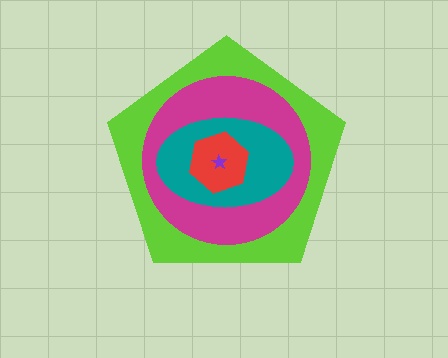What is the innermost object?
The purple star.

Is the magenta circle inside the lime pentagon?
Yes.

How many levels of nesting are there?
5.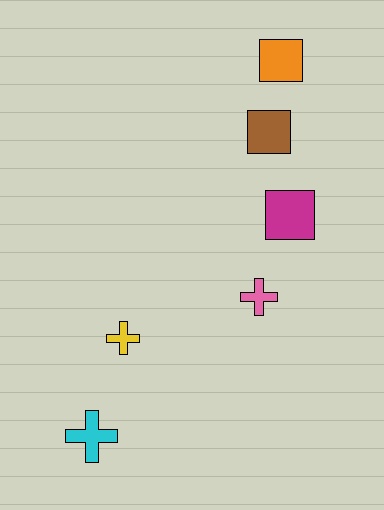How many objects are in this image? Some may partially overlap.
There are 6 objects.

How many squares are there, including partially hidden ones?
There are 3 squares.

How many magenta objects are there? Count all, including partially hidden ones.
There is 1 magenta object.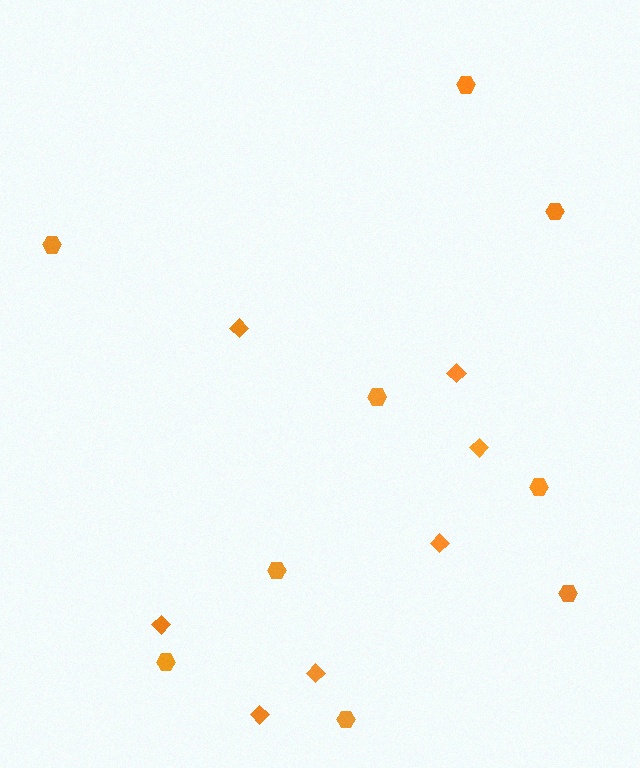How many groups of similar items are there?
There are 2 groups: one group of hexagons (9) and one group of diamonds (7).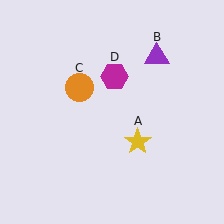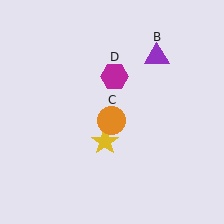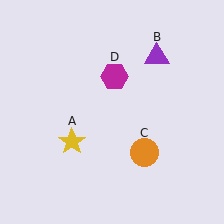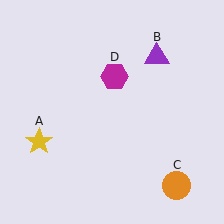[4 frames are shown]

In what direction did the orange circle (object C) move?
The orange circle (object C) moved down and to the right.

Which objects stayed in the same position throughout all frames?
Purple triangle (object B) and magenta hexagon (object D) remained stationary.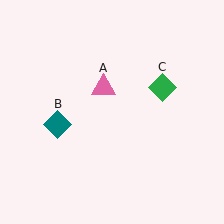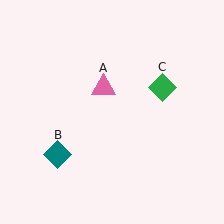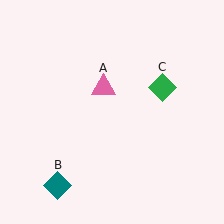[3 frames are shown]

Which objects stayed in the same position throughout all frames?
Pink triangle (object A) and green diamond (object C) remained stationary.